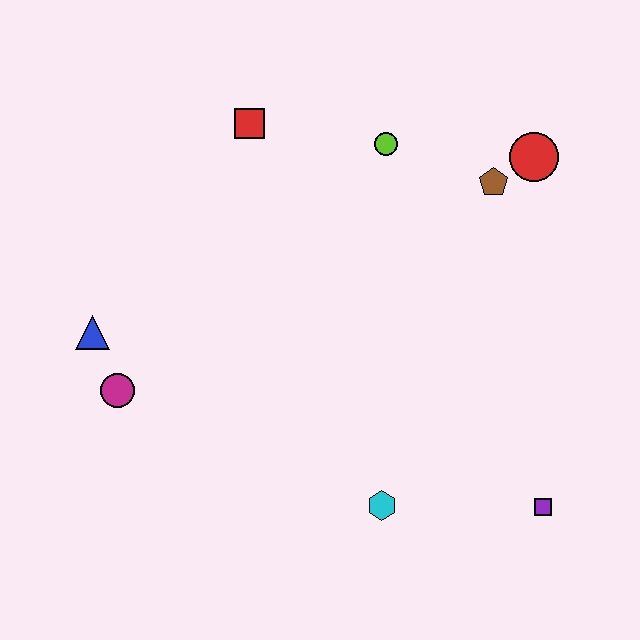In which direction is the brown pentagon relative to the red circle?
The brown pentagon is to the left of the red circle.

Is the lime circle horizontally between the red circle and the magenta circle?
Yes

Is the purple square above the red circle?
No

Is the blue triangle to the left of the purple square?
Yes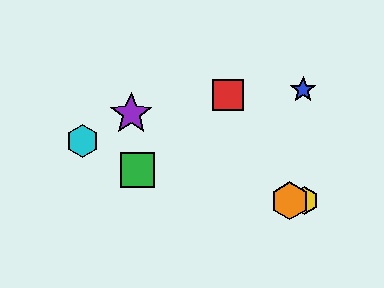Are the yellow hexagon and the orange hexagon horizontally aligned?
Yes, both are at y≈201.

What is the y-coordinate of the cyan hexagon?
The cyan hexagon is at y≈141.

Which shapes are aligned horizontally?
The yellow hexagon, the orange hexagon are aligned horizontally.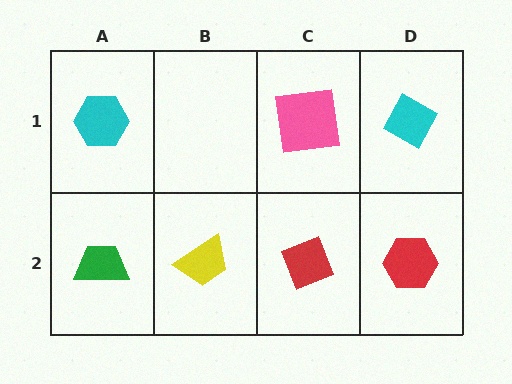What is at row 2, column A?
A green trapezoid.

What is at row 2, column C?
A red diamond.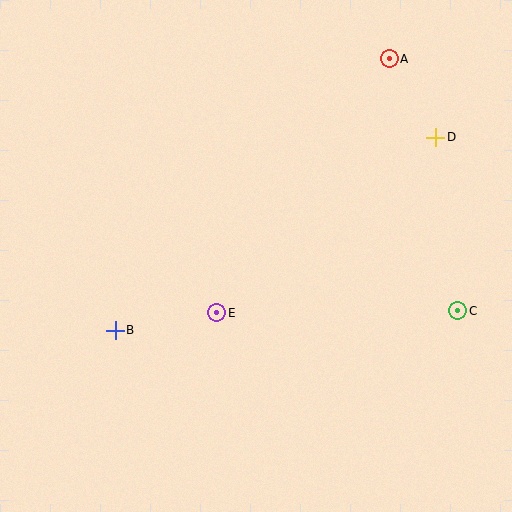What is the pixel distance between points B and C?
The distance between B and C is 343 pixels.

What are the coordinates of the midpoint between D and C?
The midpoint between D and C is at (447, 224).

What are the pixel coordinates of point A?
Point A is at (389, 59).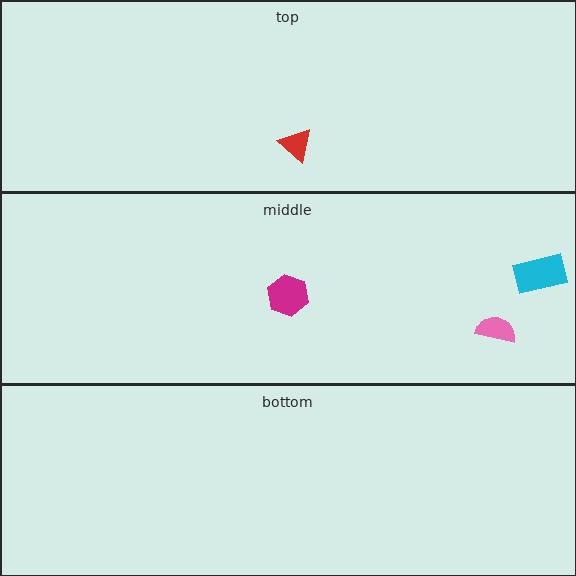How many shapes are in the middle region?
3.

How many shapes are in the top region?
1.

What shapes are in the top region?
The red triangle.